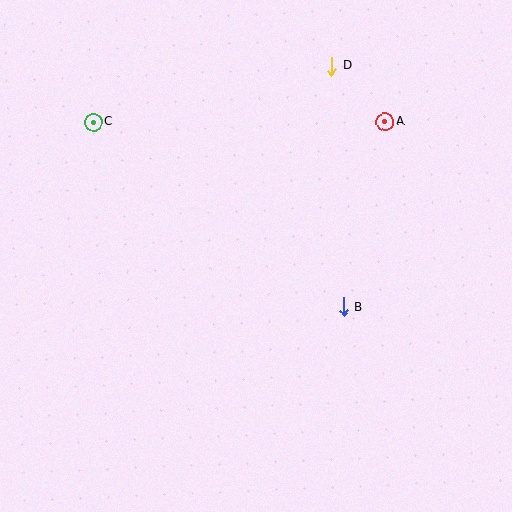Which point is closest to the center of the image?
Point B at (344, 307) is closest to the center.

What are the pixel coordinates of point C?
Point C is at (93, 122).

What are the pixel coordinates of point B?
Point B is at (344, 307).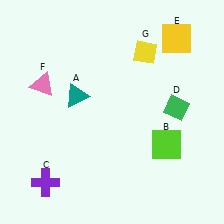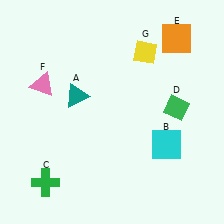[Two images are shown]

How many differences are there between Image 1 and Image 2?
There are 3 differences between the two images.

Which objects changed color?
B changed from lime to cyan. C changed from purple to green. E changed from yellow to orange.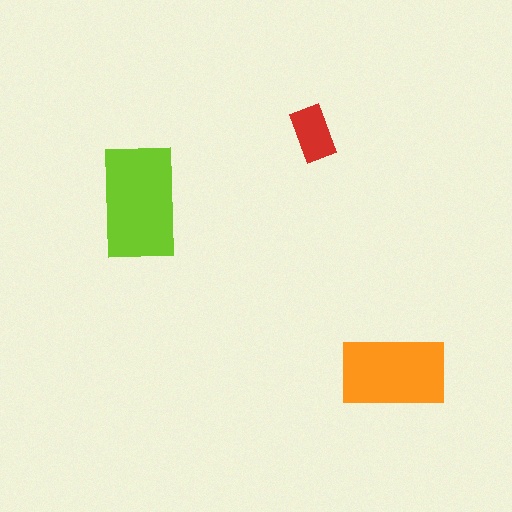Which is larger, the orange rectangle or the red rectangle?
The orange one.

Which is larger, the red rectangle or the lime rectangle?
The lime one.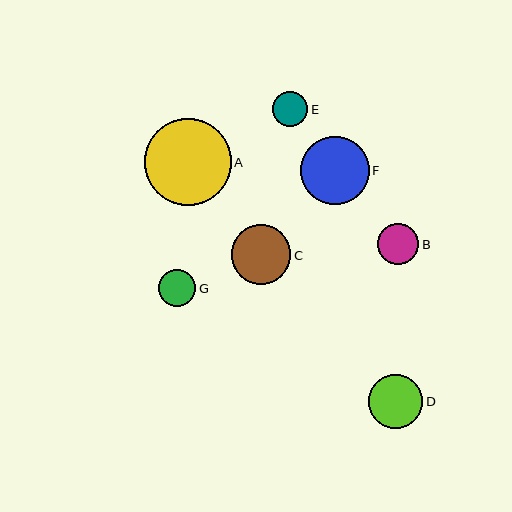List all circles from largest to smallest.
From largest to smallest: A, F, C, D, B, G, E.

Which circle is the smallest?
Circle E is the smallest with a size of approximately 35 pixels.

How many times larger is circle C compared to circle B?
Circle C is approximately 1.4 times the size of circle B.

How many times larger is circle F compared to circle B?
Circle F is approximately 1.7 times the size of circle B.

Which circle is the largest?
Circle A is the largest with a size of approximately 87 pixels.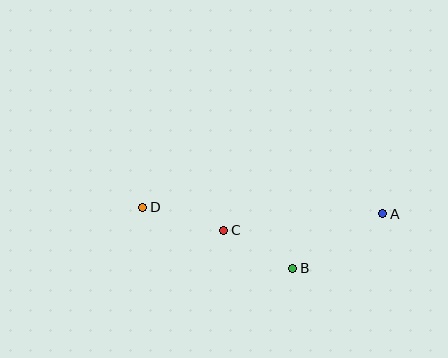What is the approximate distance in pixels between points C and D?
The distance between C and D is approximately 84 pixels.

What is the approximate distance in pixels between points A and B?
The distance between A and B is approximately 105 pixels.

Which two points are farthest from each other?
Points A and D are farthest from each other.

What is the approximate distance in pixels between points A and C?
The distance between A and C is approximately 160 pixels.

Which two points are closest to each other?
Points B and C are closest to each other.